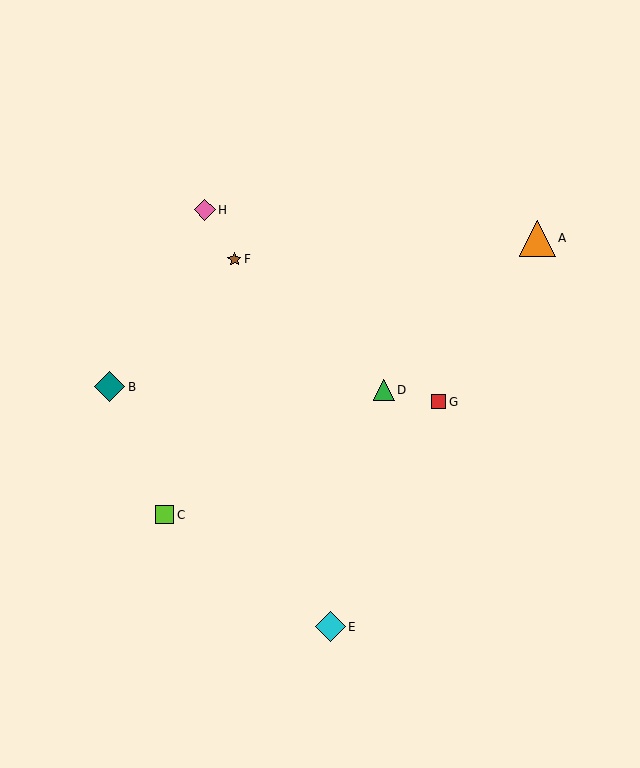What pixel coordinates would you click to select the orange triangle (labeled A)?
Click at (538, 238) to select the orange triangle A.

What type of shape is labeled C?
Shape C is a lime square.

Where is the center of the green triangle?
The center of the green triangle is at (384, 390).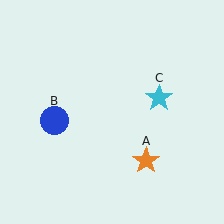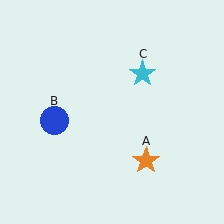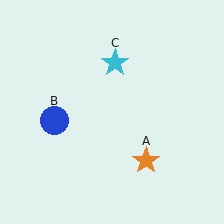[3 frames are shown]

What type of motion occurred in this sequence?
The cyan star (object C) rotated counterclockwise around the center of the scene.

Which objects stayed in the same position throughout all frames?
Orange star (object A) and blue circle (object B) remained stationary.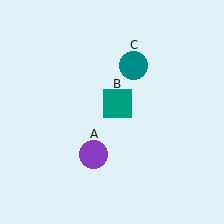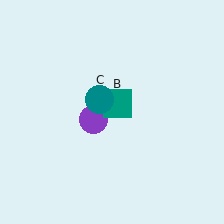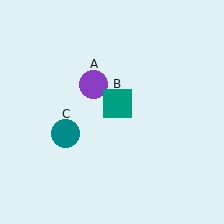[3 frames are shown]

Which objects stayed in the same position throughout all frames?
Teal square (object B) remained stationary.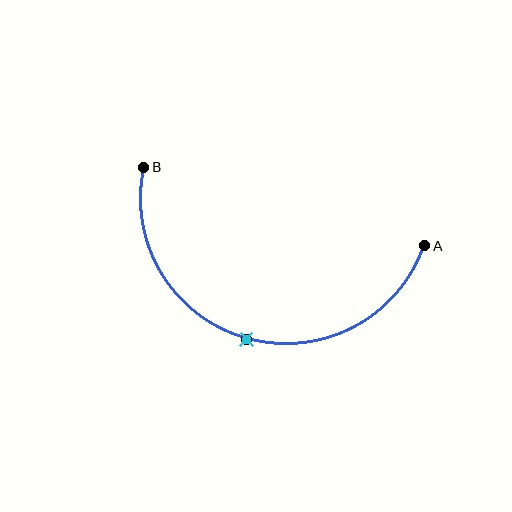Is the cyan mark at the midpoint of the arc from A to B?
Yes. The cyan mark lies on the arc at equal arc-length from both A and B — it is the arc midpoint.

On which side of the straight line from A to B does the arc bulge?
The arc bulges below the straight line connecting A and B.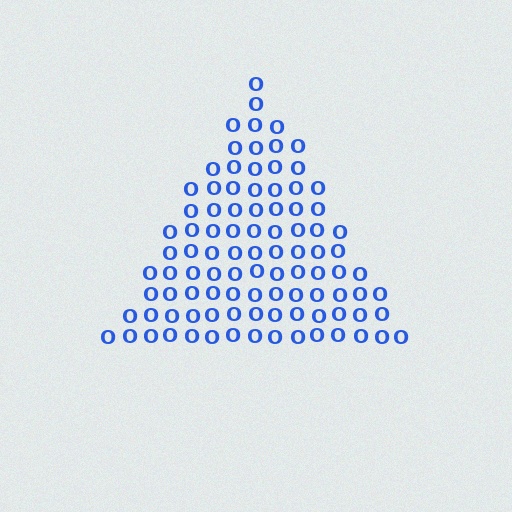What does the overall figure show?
The overall figure shows a triangle.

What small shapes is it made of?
It is made of small letter O's.